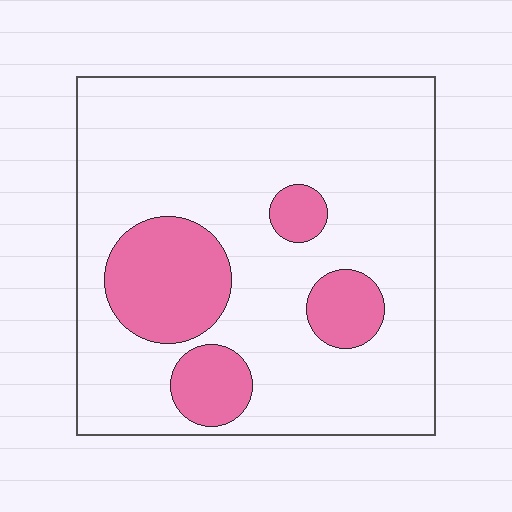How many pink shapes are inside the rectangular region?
4.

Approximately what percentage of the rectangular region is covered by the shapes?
Approximately 20%.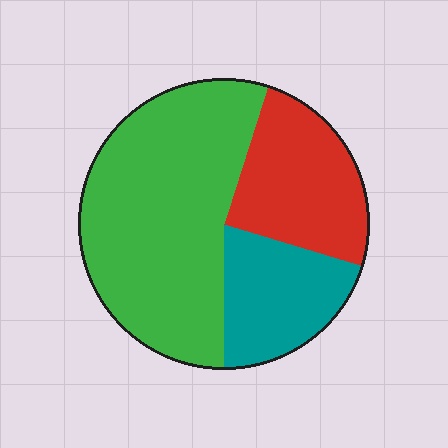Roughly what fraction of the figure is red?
Red takes up between a sixth and a third of the figure.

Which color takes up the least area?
Teal, at roughly 20%.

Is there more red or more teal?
Red.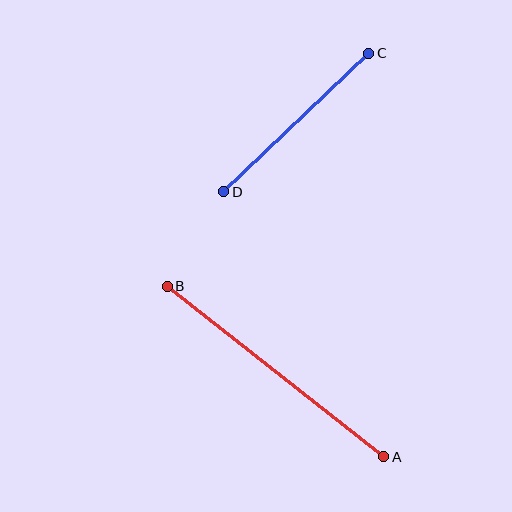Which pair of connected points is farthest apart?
Points A and B are farthest apart.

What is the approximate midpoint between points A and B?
The midpoint is at approximately (275, 371) pixels.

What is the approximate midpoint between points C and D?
The midpoint is at approximately (296, 123) pixels.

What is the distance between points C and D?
The distance is approximately 200 pixels.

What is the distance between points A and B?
The distance is approximately 276 pixels.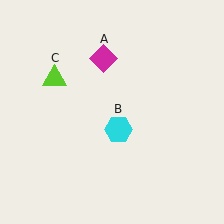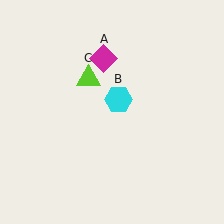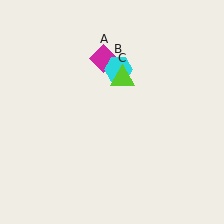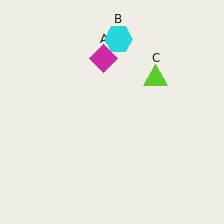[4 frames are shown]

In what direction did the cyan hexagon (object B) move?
The cyan hexagon (object B) moved up.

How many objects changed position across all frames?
2 objects changed position: cyan hexagon (object B), lime triangle (object C).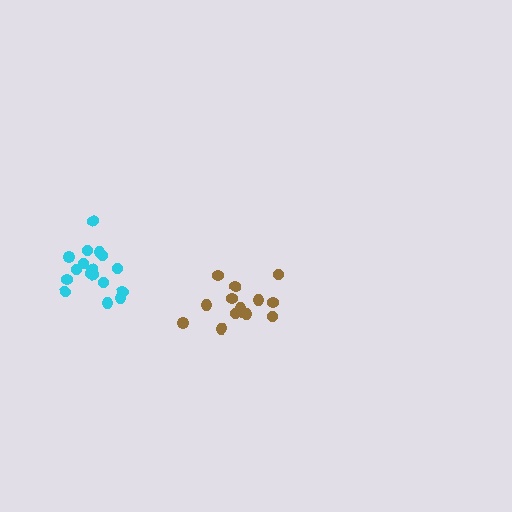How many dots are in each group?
Group 1: 14 dots, Group 2: 17 dots (31 total).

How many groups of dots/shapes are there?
There are 2 groups.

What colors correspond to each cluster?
The clusters are colored: brown, cyan.